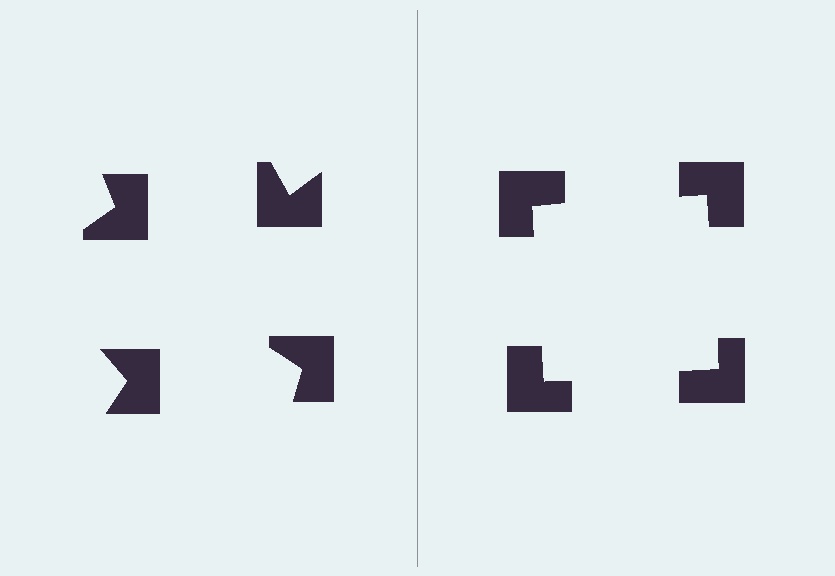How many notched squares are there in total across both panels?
8 — 4 on each side.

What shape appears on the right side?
An illusory square.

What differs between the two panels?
The notched squares are positioned identically on both sides; only the wedge orientations differ. On the right they align to a square; on the left they are misaligned.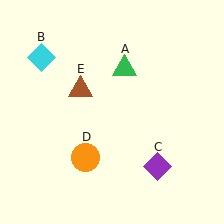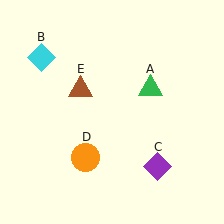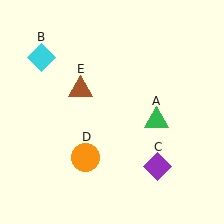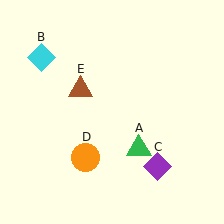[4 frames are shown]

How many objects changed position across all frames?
1 object changed position: green triangle (object A).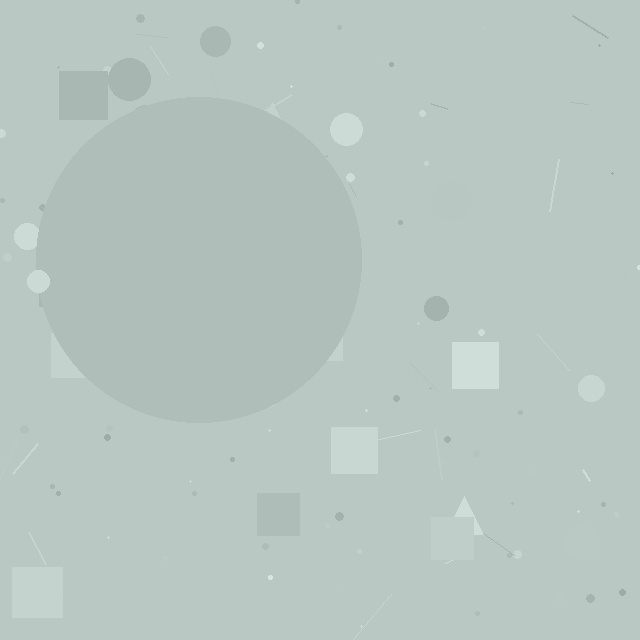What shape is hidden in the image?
A circle is hidden in the image.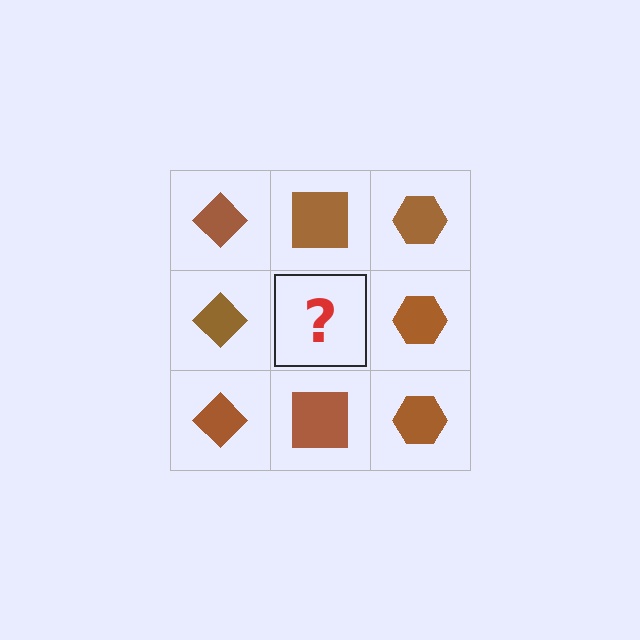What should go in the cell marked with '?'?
The missing cell should contain a brown square.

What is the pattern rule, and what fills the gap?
The rule is that each column has a consistent shape. The gap should be filled with a brown square.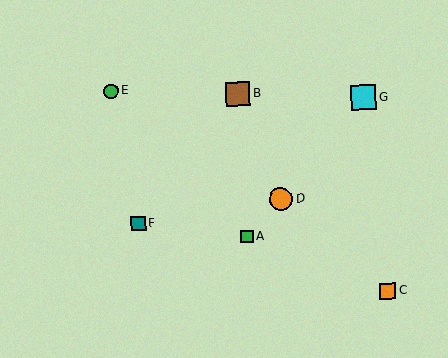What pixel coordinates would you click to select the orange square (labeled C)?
Click at (388, 291) to select the orange square C.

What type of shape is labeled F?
Shape F is a teal square.